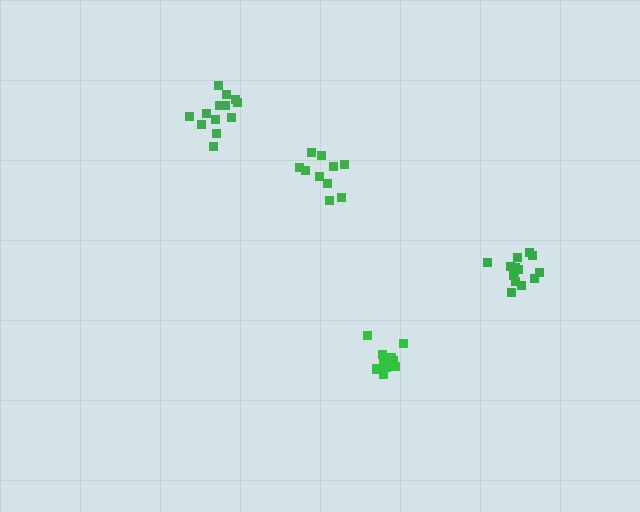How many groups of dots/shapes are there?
There are 4 groups.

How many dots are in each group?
Group 1: 14 dots, Group 2: 11 dots, Group 3: 13 dots, Group 4: 10 dots (48 total).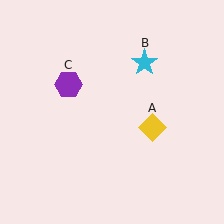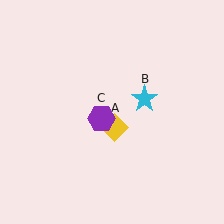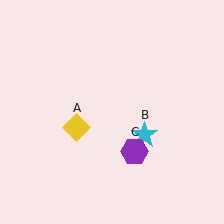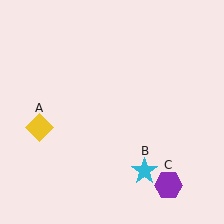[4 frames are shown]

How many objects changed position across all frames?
3 objects changed position: yellow diamond (object A), cyan star (object B), purple hexagon (object C).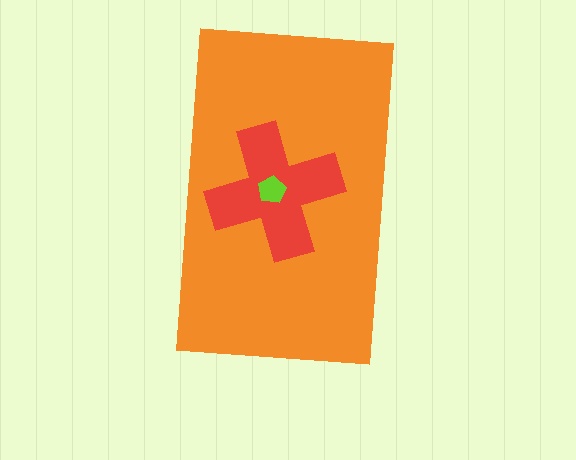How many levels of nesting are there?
3.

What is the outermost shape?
The orange rectangle.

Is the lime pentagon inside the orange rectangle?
Yes.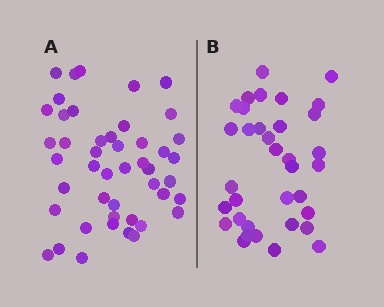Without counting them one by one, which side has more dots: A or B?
Region A (the left region) has more dots.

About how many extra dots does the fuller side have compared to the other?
Region A has roughly 12 or so more dots than region B.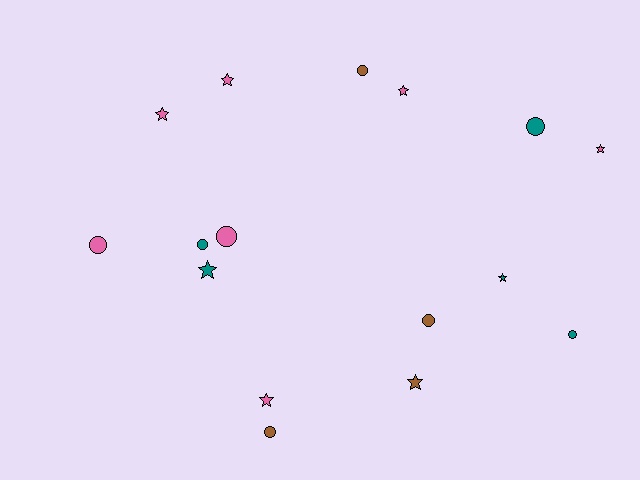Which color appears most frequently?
Pink, with 7 objects.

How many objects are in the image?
There are 16 objects.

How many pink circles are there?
There are 2 pink circles.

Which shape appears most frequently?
Circle, with 8 objects.